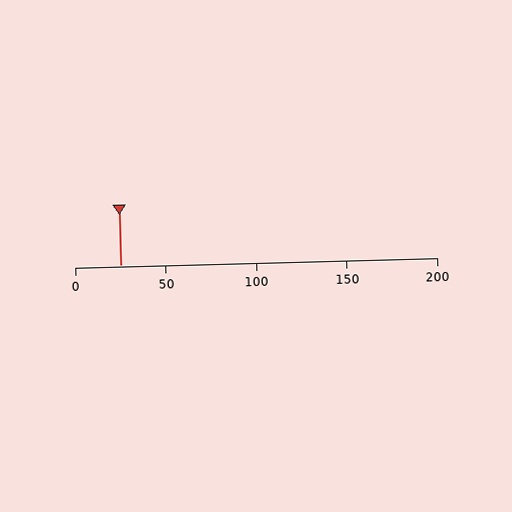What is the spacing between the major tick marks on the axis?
The major ticks are spaced 50 apart.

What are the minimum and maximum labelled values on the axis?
The axis runs from 0 to 200.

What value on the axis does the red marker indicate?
The marker indicates approximately 25.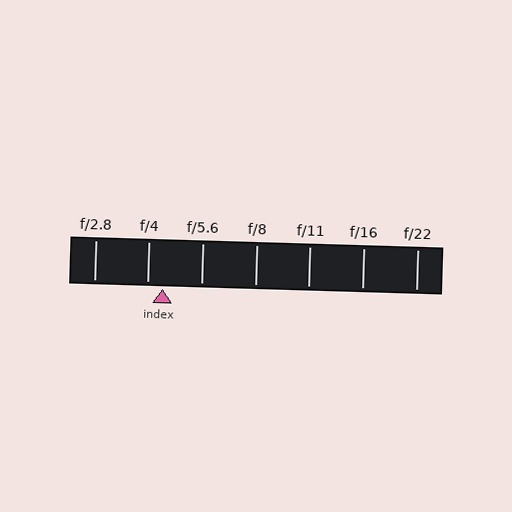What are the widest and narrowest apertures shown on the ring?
The widest aperture shown is f/2.8 and the narrowest is f/22.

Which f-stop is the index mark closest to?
The index mark is closest to f/4.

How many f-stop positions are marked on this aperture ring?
There are 7 f-stop positions marked.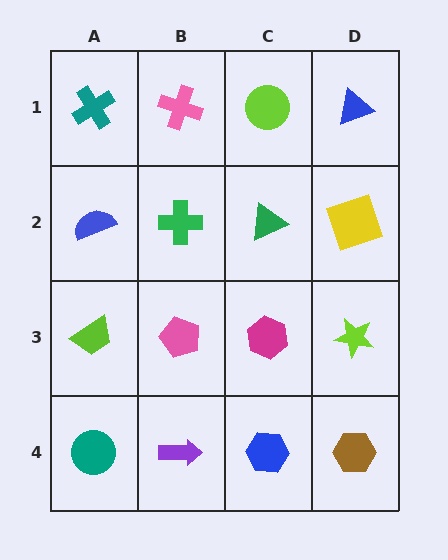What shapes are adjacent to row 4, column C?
A magenta hexagon (row 3, column C), a purple arrow (row 4, column B), a brown hexagon (row 4, column D).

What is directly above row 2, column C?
A lime circle.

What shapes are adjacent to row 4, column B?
A pink pentagon (row 3, column B), a teal circle (row 4, column A), a blue hexagon (row 4, column C).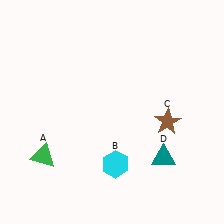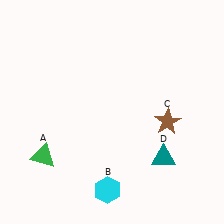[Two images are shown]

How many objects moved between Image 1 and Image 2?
1 object moved between the two images.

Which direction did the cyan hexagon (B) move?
The cyan hexagon (B) moved down.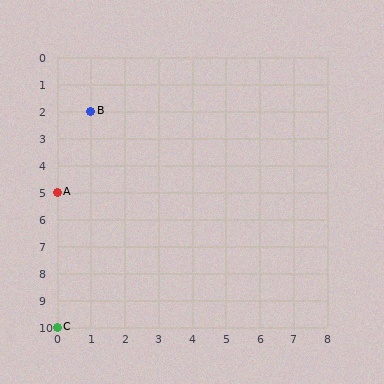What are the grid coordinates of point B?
Point B is at grid coordinates (1, 2).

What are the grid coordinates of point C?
Point C is at grid coordinates (0, 10).